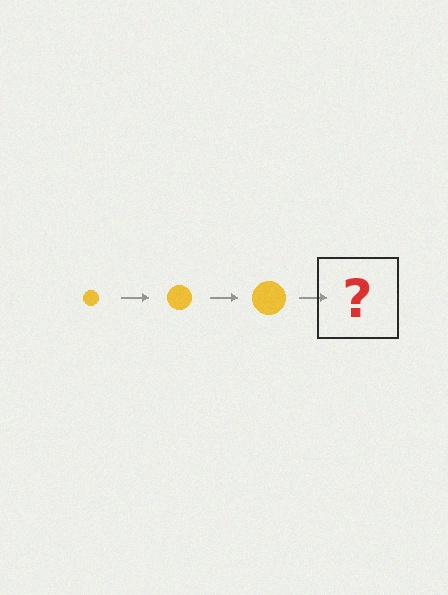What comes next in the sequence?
The next element should be a yellow circle, larger than the previous one.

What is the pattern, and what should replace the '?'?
The pattern is that the circle gets progressively larger each step. The '?' should be a yellow circle, larger than the previous one.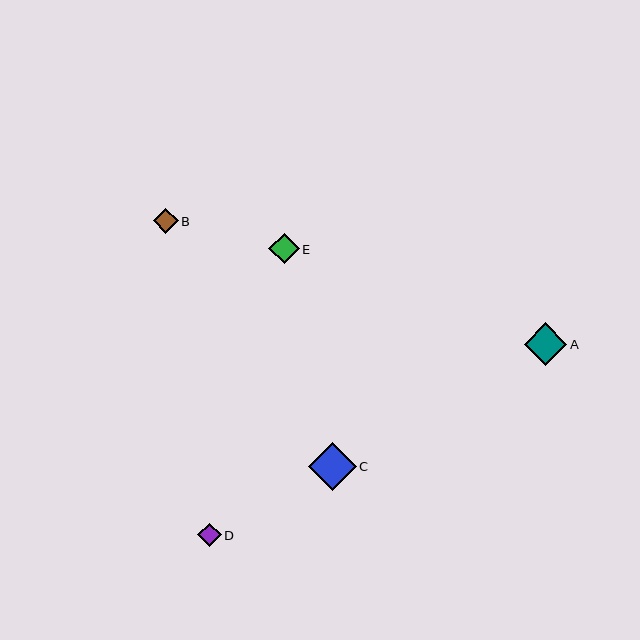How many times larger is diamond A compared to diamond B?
Diamond A is approximately 1.7 times the size of diamond B.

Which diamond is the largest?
Diamond C is the largest with a size of approximately 48 pixels.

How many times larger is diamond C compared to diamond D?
Diamond C is approximately 2.0 times the size of diamond D.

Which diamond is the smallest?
Diamond D is the smallest with a size of approximately 24 pixels.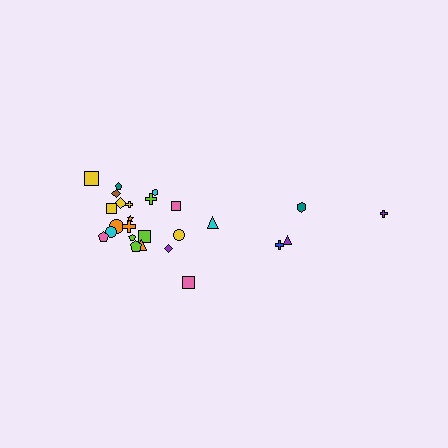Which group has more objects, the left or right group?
The left group.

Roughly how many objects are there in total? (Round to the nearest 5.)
Roughly 25 objects in total.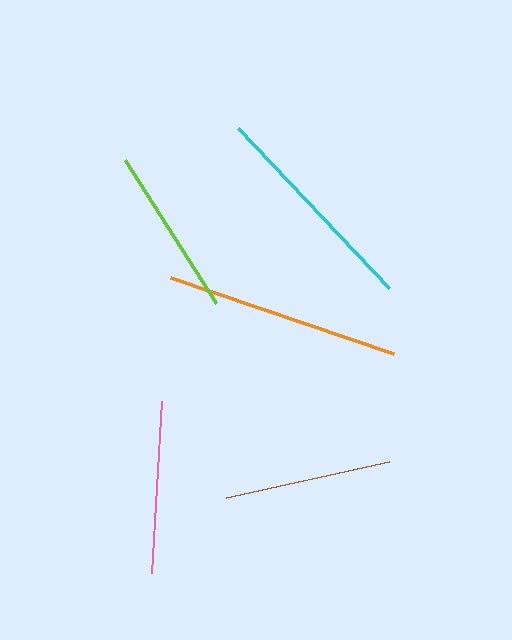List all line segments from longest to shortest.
From longest to shortest: orange, cyan, pink, lime, brown.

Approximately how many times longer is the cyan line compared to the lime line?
The cyan line is approximately 1.3 times the length of the lime line.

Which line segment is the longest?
The orange line is the longest at approximately 236 pixels.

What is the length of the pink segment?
The pink segment is approximately 173 pixels long.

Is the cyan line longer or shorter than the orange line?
The orange line is longer than the cyan line.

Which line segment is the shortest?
The brown line is the shortest at approximately 168 pixels.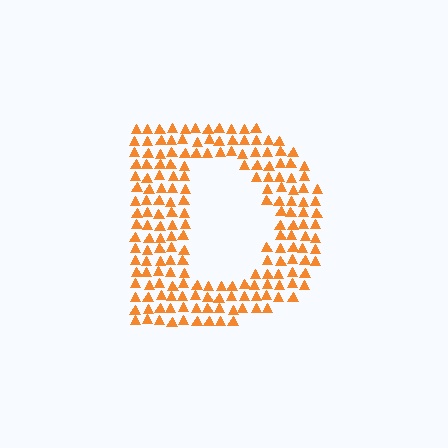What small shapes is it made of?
It is made of small triangles.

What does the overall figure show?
The overall figure shows the letter D.